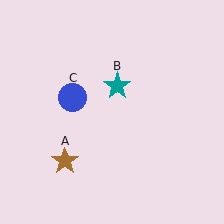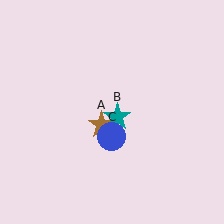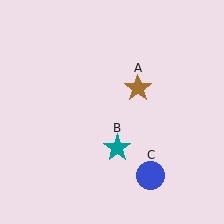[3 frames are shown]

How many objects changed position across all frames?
3 objects changed position: brown star (object A), teal star (object B), blue circle (object C).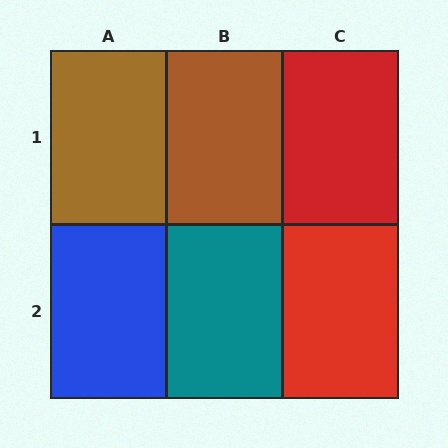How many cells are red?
2 cells are red.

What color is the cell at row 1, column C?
Red.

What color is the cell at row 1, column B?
Brown.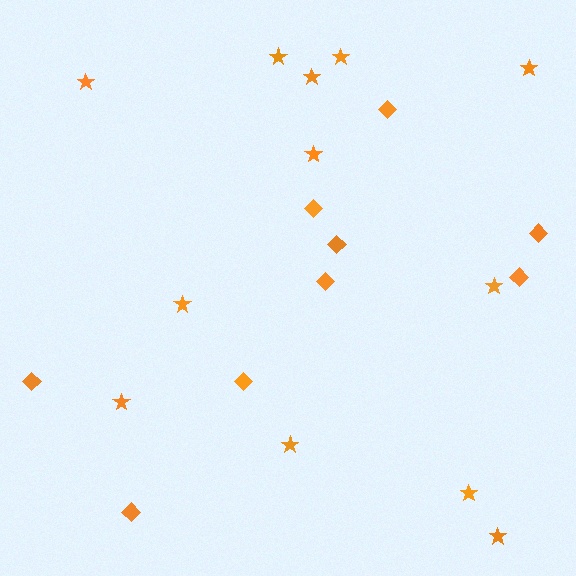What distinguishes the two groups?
There are 2 groups: one group of diamonds (9) and one group of stars (12).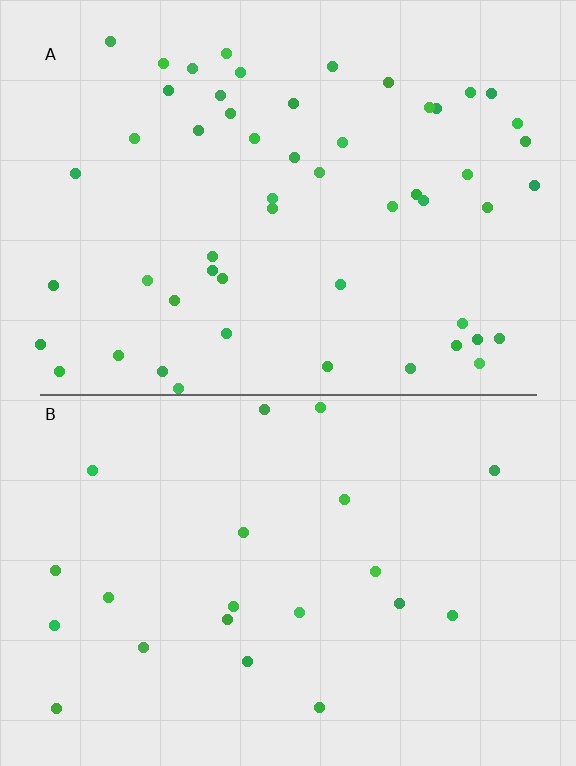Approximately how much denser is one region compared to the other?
Approximately 2.6× — region A over region B.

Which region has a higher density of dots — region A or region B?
A (the top).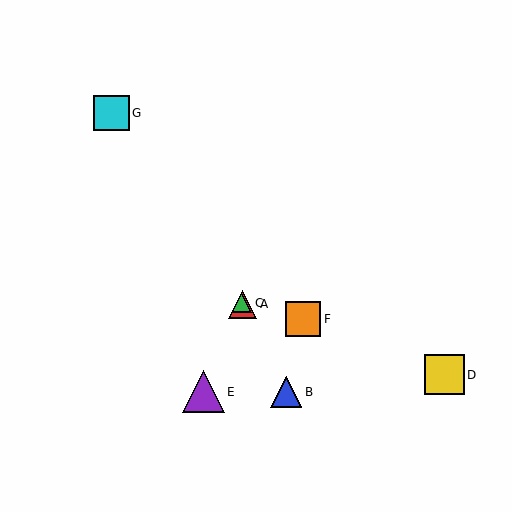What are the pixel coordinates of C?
Object C is at (242, 303).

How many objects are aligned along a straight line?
3 objects (A, B, C) are aligned along a straight line.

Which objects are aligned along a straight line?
Objects A, B, C are aligned along a straight line.